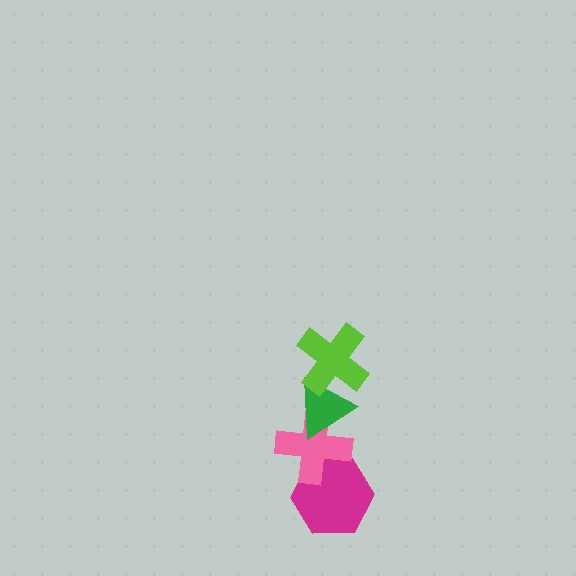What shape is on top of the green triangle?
The lime cross is on top of the green triangle.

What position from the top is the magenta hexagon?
The magenta hexagon is 4th from the top.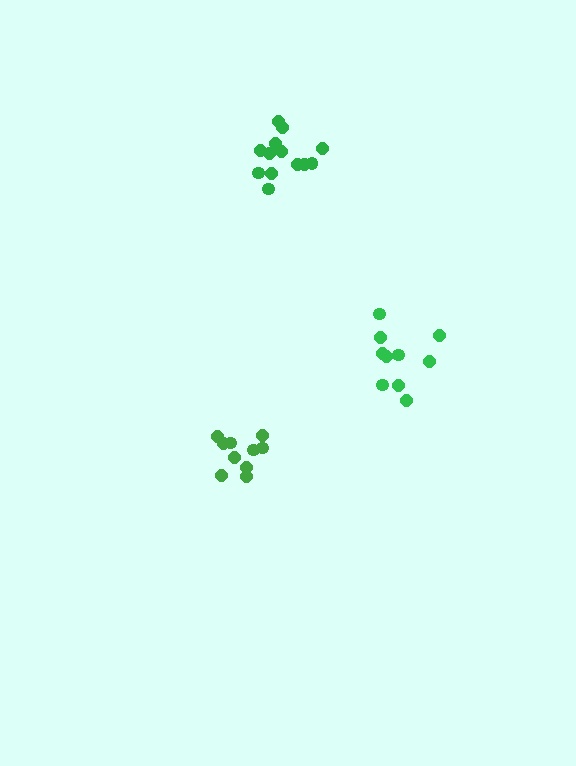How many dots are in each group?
Group 1: 10 dots, Group 2: 10 dots, Group 3: 13 dots (33 total).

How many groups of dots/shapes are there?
There are 3 groups.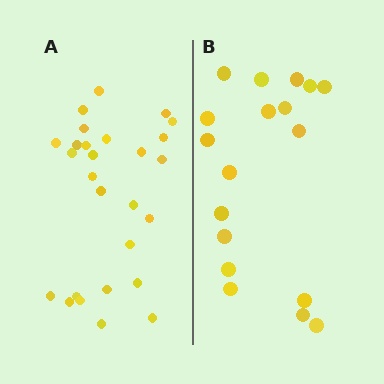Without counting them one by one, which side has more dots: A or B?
Region A (the left region) has more dots.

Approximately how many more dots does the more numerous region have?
Region A has roughly 8 or so more dots than region B.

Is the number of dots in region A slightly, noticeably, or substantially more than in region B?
Region A has substantially more. The ratio is roughly 1.5 to 1.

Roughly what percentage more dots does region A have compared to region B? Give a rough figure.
About 50% more.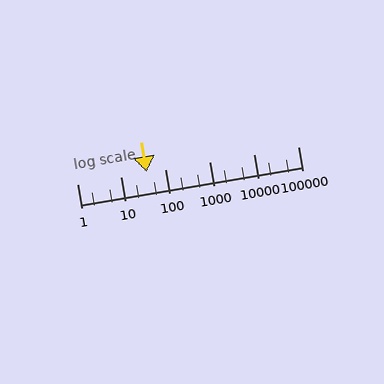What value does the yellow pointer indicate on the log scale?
The pointer indicates approximately 37.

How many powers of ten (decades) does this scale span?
The scale spans 5 decades, from 1 to 100000.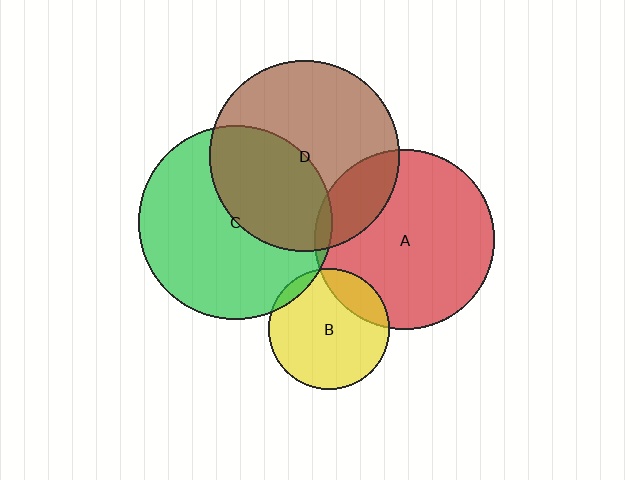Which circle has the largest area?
Circle C (green).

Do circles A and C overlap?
Yes.